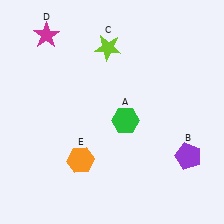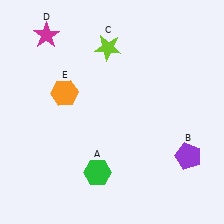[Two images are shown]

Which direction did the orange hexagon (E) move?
The orange hexagon (E) moved up.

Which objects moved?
The objects that moved are: the green hexagon (A), the orange hexagon (E).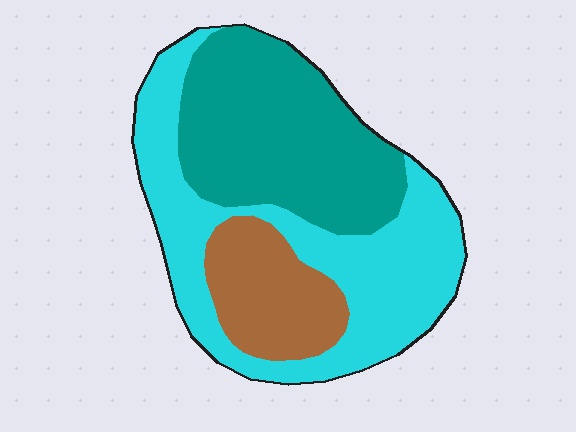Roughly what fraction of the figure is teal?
Teal takes up between a third and a half of the figure.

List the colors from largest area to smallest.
From largest to smallest: cyan, teal, brown.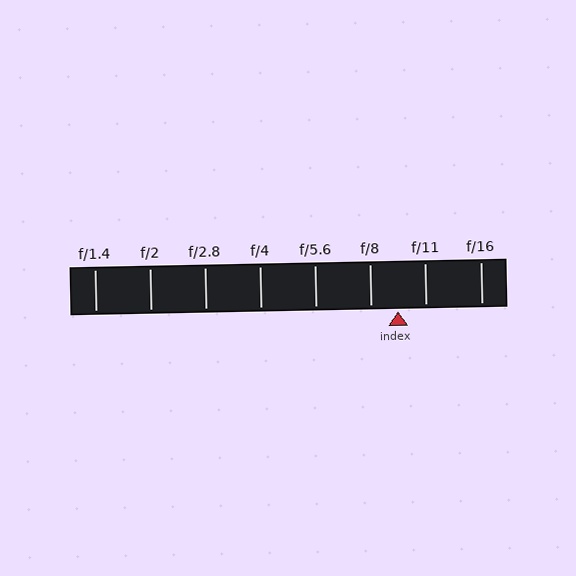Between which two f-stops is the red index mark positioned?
The index mark is between f/8 and f/11.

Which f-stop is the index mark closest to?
The index mark is closest to f/8.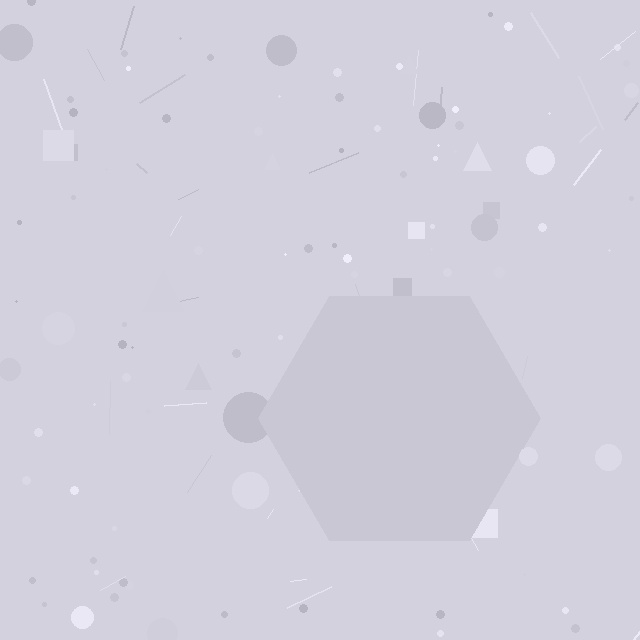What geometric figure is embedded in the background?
A hexagon is embedded in the background.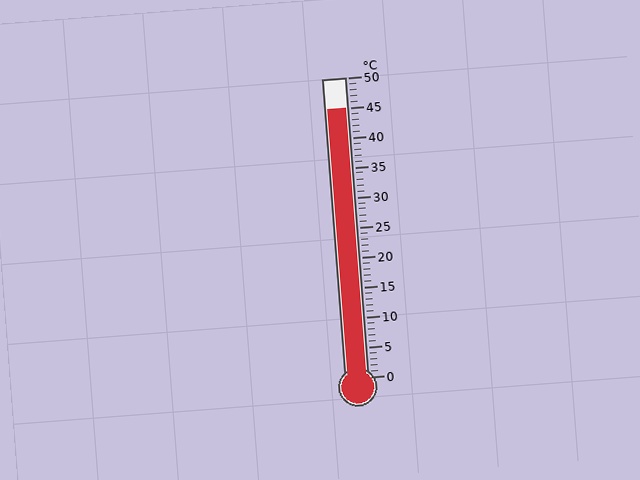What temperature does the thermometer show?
The thermometer shows approximately 45°C.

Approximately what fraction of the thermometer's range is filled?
The thermometer is filled to approximately 90% of its range.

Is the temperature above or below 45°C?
The temperature is at 45°C.